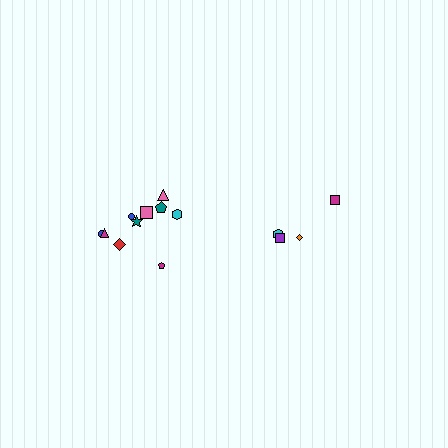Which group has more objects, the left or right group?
The left group.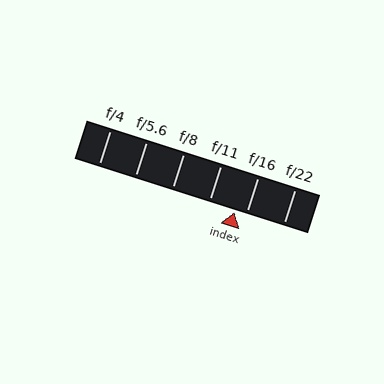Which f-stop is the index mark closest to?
The index mark is closest to f/16.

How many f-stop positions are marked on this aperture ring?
There are 6 f-stop positions marked.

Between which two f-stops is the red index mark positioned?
The index mark is between f/11 and f/16.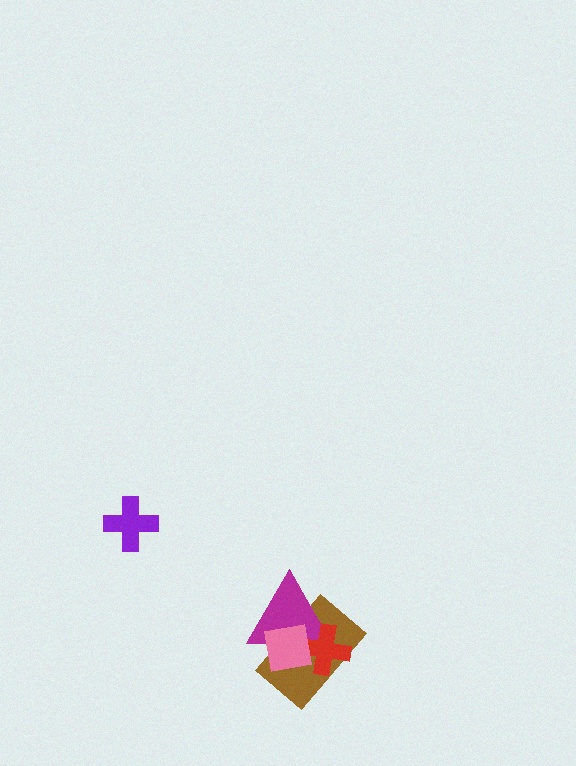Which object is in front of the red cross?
The pink square is in front of the red cross.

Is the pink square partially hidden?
No, no other shape covers it.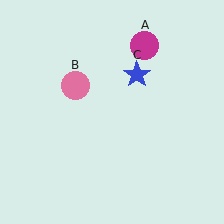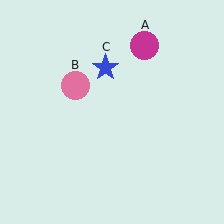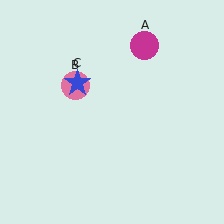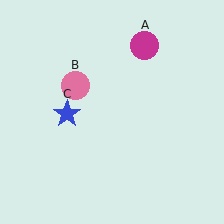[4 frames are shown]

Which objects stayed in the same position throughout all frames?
Magenta circle (object A) and pink circle (object B) remained stationary.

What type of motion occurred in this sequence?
The blue star (object C) rotated counterclockwise around the center of the scene.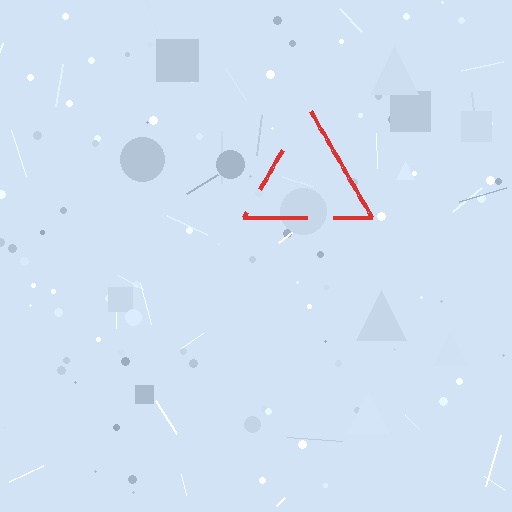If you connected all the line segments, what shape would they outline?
They would outline a triangle.